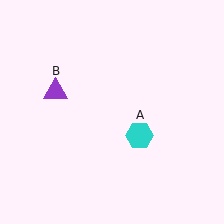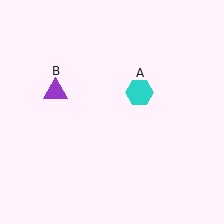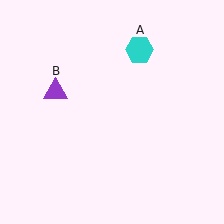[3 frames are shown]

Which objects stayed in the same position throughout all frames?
Purple triangle (object B) remained stationary.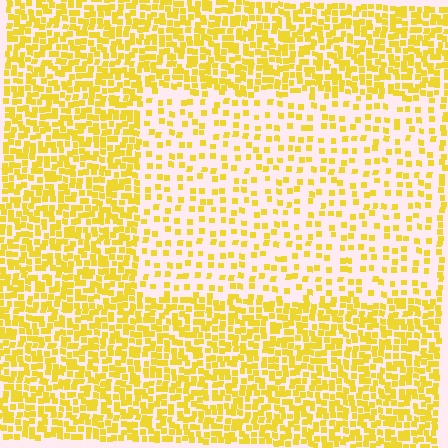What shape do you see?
I see a rectangle.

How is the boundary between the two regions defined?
The boundary is defined by a change in element density (approximately 2.4x ratio). All elements are the same color, size, and shape.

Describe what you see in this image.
The image contains small yellow elements arranged at two different densities. A rectangle-shaped region is visible where the elements are less densely packed than the surrounding area.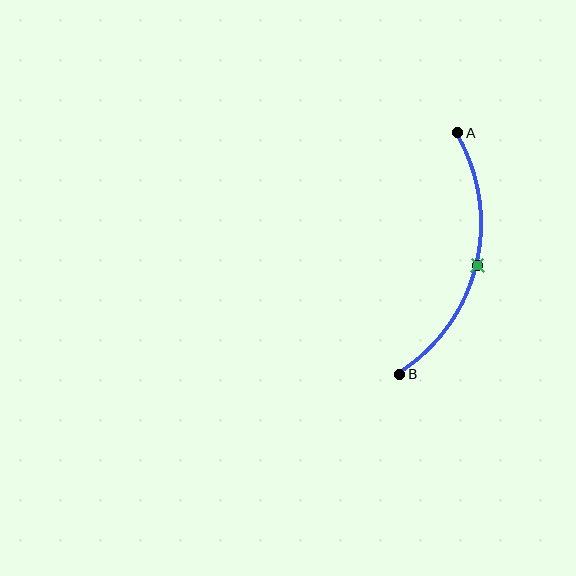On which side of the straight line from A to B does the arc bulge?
The arc bulges to the right of the straight line connecting A and B.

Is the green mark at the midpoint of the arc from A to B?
Yes. The green mark lies on the arc at equal arc-length from both A and B — it is the arc midpoint.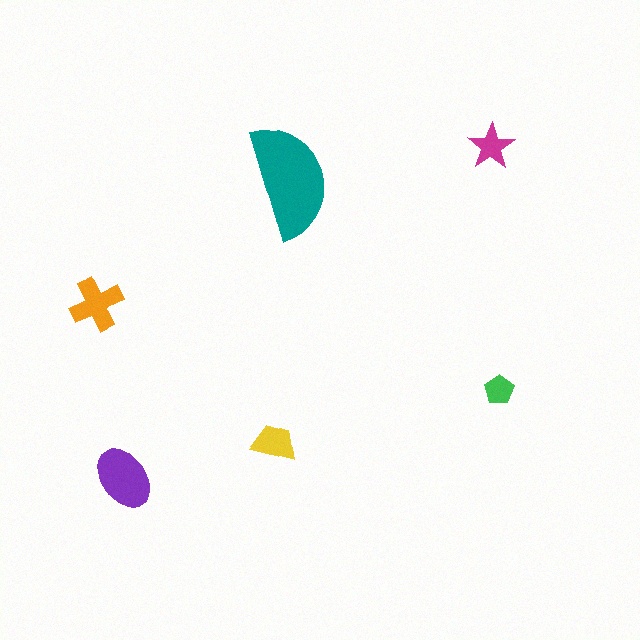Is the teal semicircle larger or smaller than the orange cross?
Larger.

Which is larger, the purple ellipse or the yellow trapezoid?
The purple ellipse.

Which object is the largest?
The teal semicircle.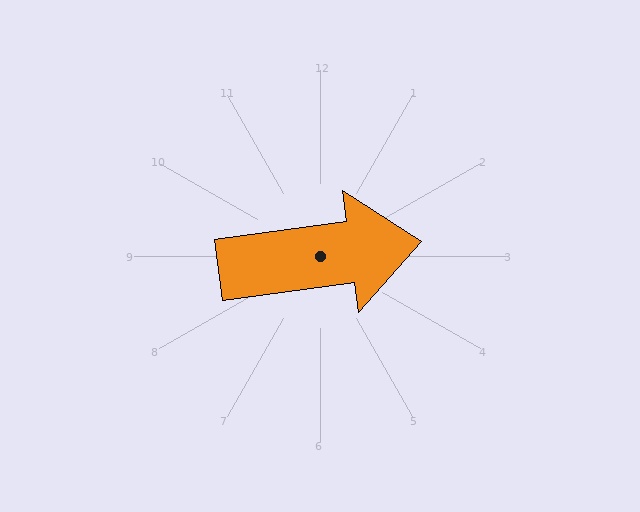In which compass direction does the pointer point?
East.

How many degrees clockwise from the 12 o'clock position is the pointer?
Approximately 82 degrees.